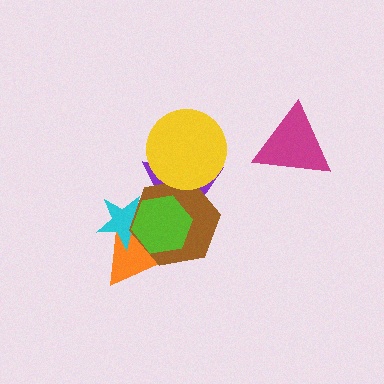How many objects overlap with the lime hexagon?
4 objects overlap with the lime hexagon.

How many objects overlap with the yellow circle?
2 objects overlap with the yellow circle.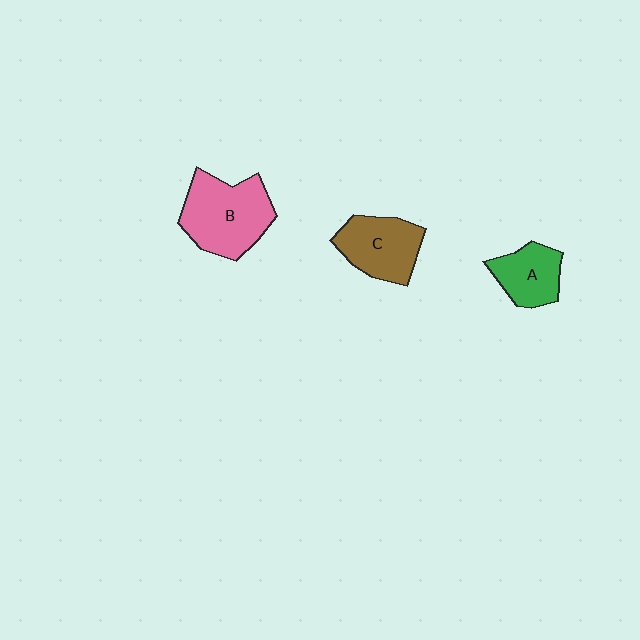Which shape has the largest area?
Shape B (pink).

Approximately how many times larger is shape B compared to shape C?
Approximately 1.3 times.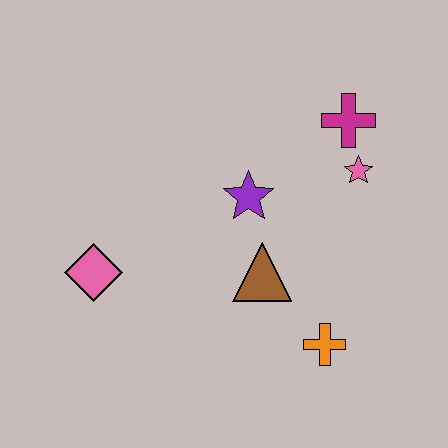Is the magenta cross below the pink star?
No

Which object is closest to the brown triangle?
The purple star is closest to the brown triangle.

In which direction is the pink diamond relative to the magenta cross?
The pink diamond is to the left of the magenta cross.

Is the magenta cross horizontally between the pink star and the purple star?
Yes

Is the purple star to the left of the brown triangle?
Yes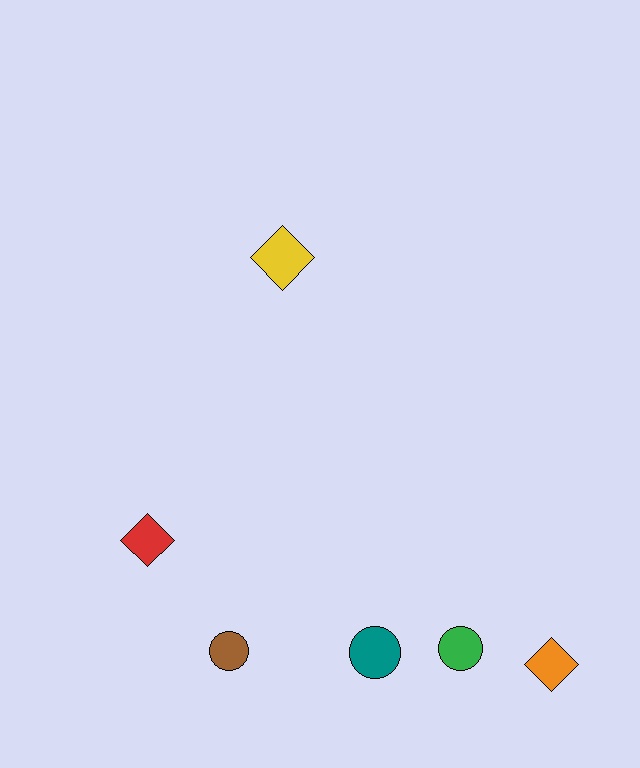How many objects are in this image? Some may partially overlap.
There are 6 objects.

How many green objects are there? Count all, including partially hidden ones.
There is 1 green object.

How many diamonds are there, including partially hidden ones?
There are 3 diamonds.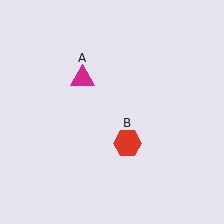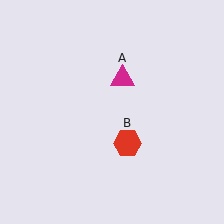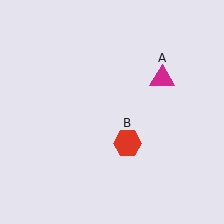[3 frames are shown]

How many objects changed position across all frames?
1 object changed position: magenta triangle (object A).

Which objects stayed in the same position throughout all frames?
Red hexagon (object B) remained stationary.